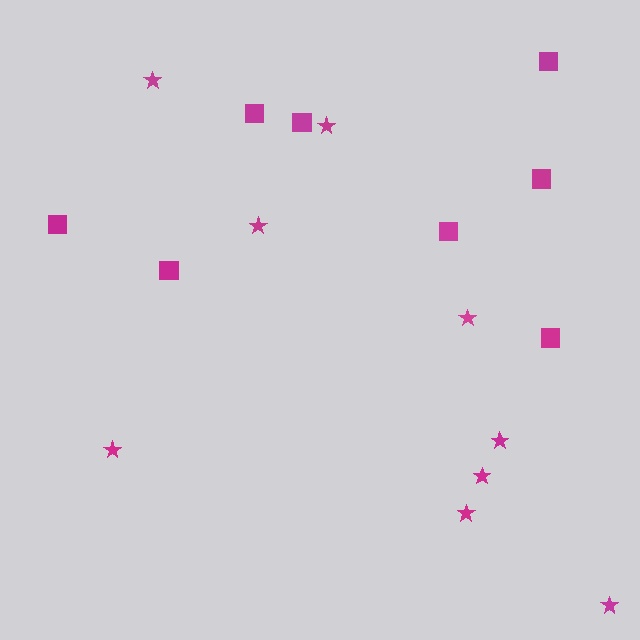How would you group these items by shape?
There are 2 groups: one group of squares (8) and one group of stars (9).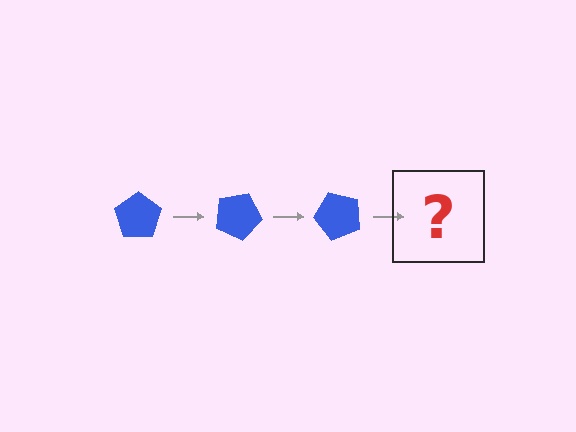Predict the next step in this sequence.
The next step is a blue pentagon rotated 75 degrees.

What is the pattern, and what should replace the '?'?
The pattern is that the pentagon rotates 25 degrees each step. The '?' should be a blue pentagon rotated 75 degrees.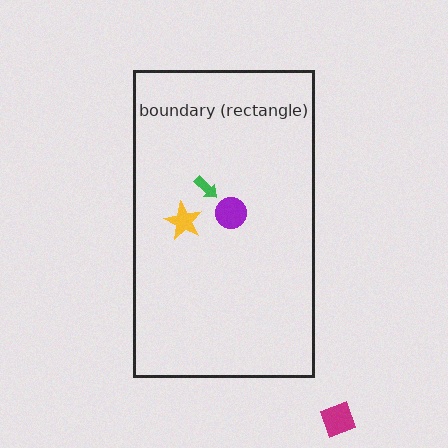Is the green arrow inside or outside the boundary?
Inside.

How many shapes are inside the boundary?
3 inside, 1 outside.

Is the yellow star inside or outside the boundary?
Inside.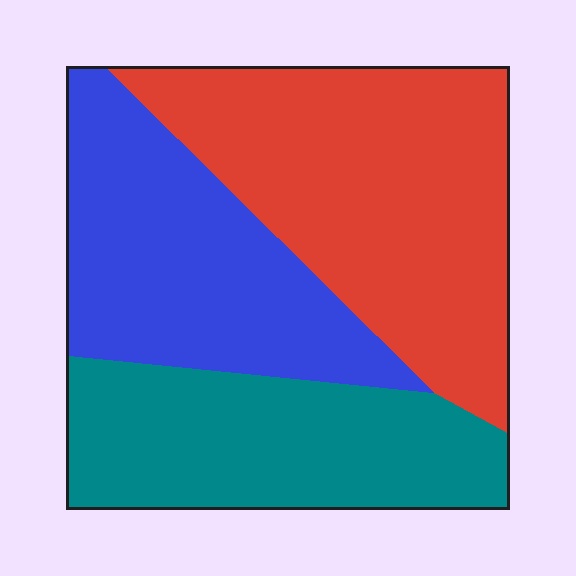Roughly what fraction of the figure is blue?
Blue covers about 30% of the figure.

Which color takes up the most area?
Red, at roughly 40%.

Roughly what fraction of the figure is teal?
Teal covers 29% of the figure.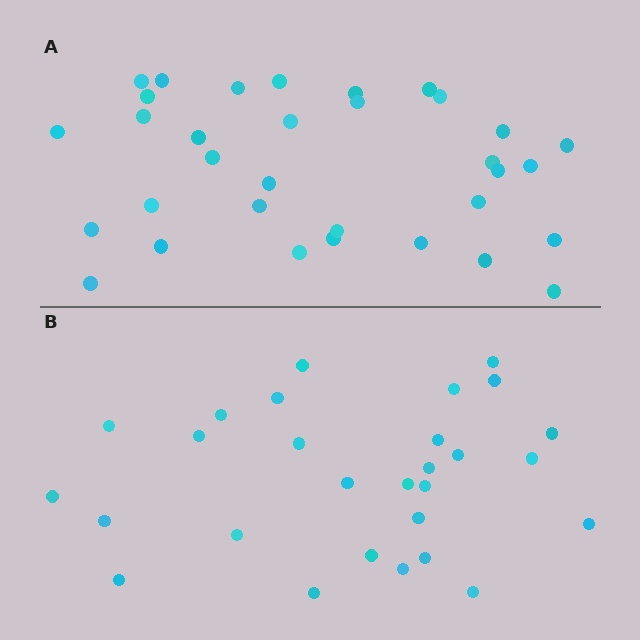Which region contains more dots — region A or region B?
Region A (the top region) has more dots.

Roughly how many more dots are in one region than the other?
Region A has about 5 more dots than region B.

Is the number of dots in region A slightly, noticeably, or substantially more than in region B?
Region A has only slightly more — the two regions are fairly close. The ratio is roughly 1.2 to 1.